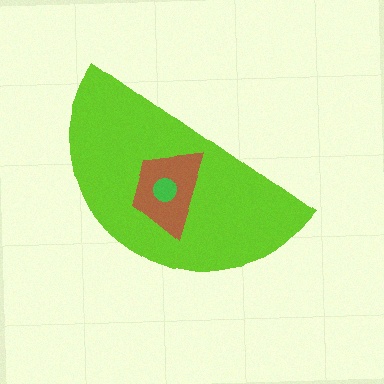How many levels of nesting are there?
3.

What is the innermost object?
The green circle.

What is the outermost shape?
The lime semicircle.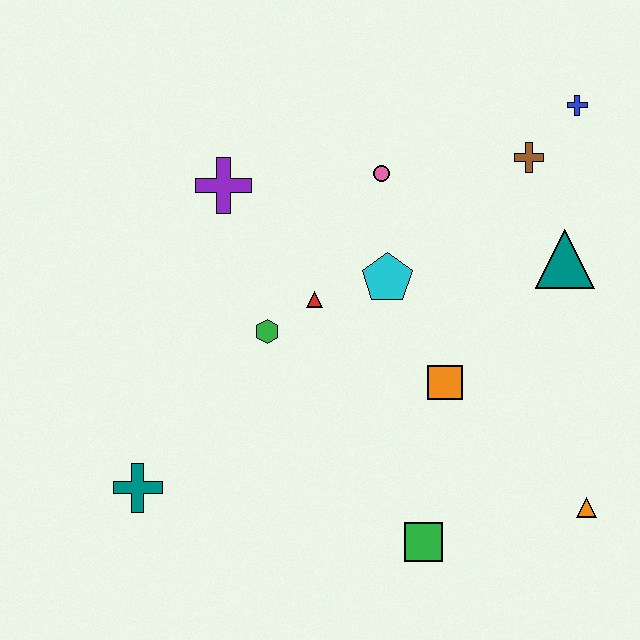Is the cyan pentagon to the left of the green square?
Yes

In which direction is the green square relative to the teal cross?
The green square is to the right of the teal cross.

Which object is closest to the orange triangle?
The green square is closest to the orange triangle.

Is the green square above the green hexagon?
No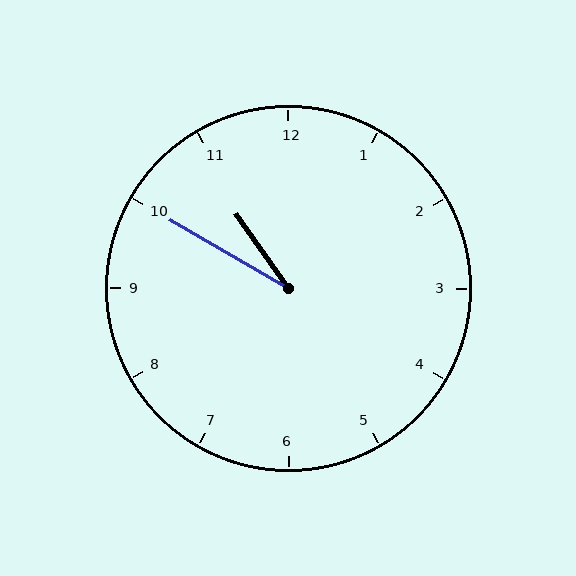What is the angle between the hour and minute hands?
Approximately 25 degrees.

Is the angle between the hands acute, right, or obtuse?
It is acute.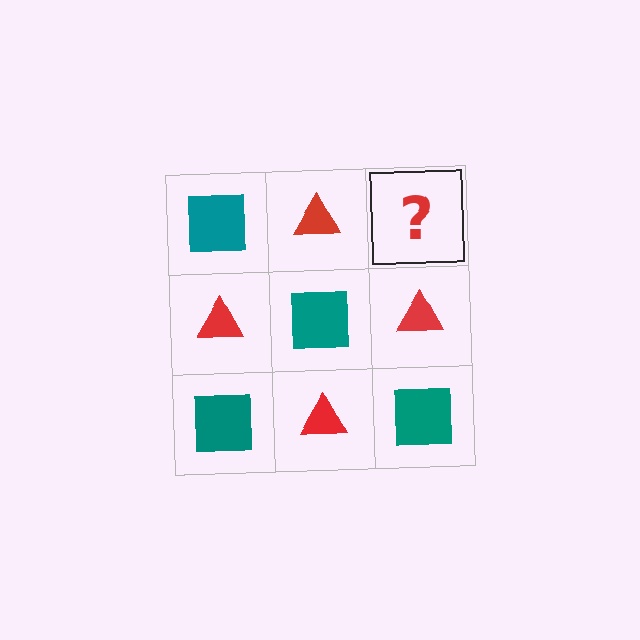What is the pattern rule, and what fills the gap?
The rule is that it alternates teal square and red triangle in a checkerboard pattern. The gap should be filled with a teal square.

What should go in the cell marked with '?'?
The missing cell should contain a teal square.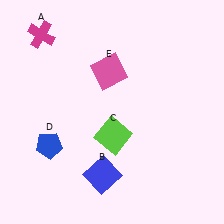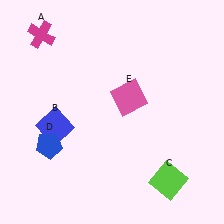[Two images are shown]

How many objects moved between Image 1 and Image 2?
3 objects moved between the two images.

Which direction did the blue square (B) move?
The blue square (B) moved up.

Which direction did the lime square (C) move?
The lime square (C) moved right.